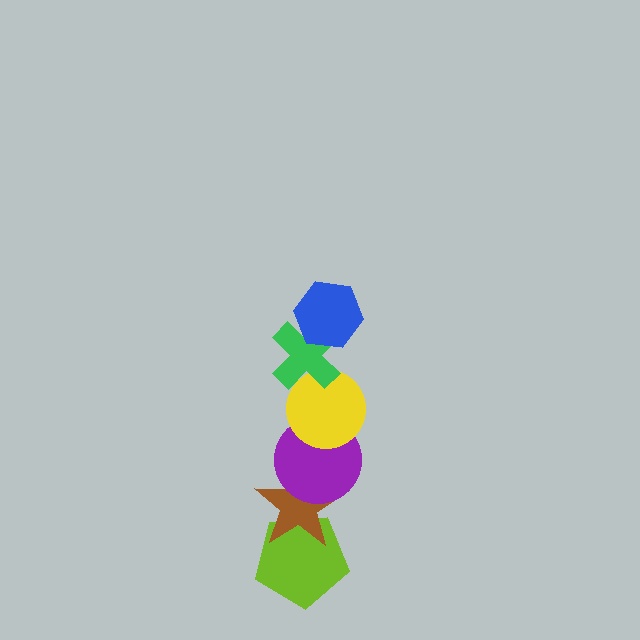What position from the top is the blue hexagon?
The blue hexagon is 1st from the top.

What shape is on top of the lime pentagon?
The brown star is on top of the lime pentagon.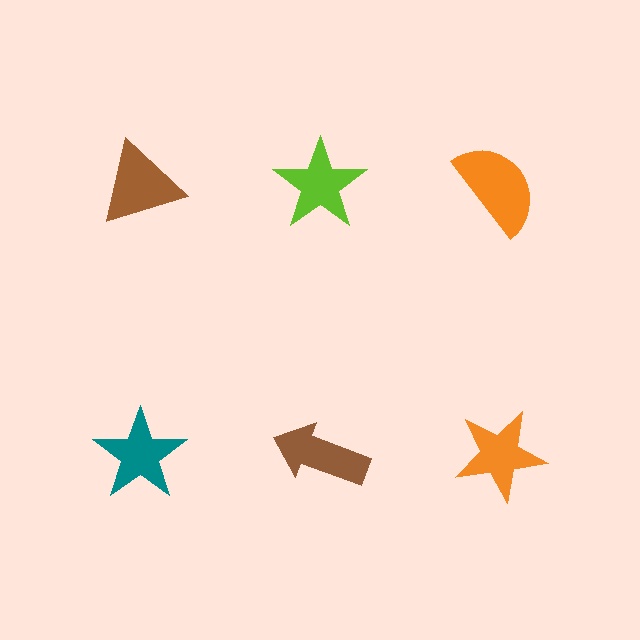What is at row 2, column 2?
A brown arrow.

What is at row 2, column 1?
A teal star.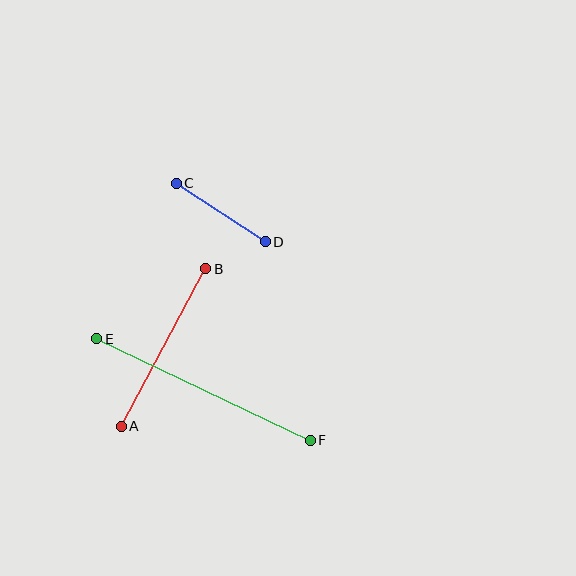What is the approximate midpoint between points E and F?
The midpoint is at approximately (204, 390) pixels.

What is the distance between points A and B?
The distance is approximately 179 pixels.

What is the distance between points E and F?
The distance is approximately 237 pixels.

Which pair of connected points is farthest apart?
Points E and F are farthest apart.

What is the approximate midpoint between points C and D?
The midpoint is at approximately (221, 212) pixels.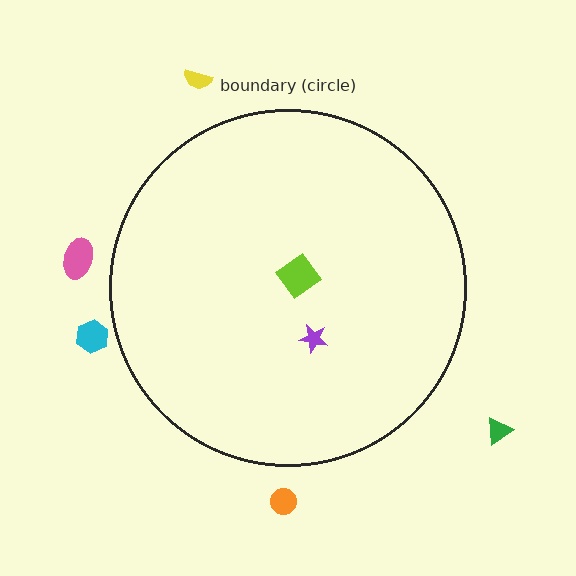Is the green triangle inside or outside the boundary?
Outside.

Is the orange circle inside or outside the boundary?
Outside.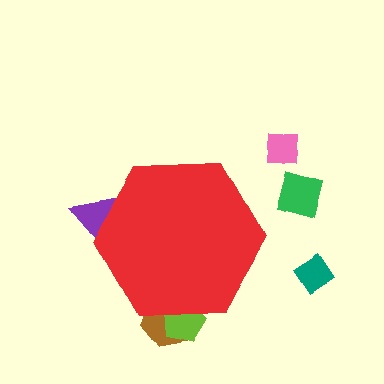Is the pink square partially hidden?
No, the pink square is fully visible.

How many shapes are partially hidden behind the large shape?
3 shapes are partially hidden.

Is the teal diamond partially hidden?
No, the teal diamond is fully visible.